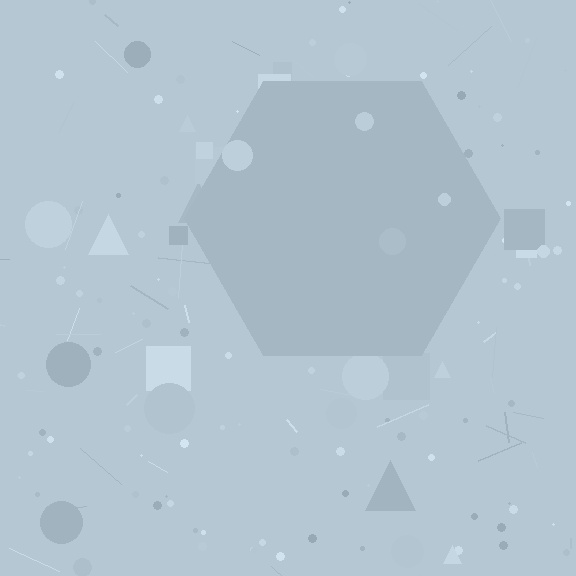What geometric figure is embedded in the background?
A hexagon is embedded in the background.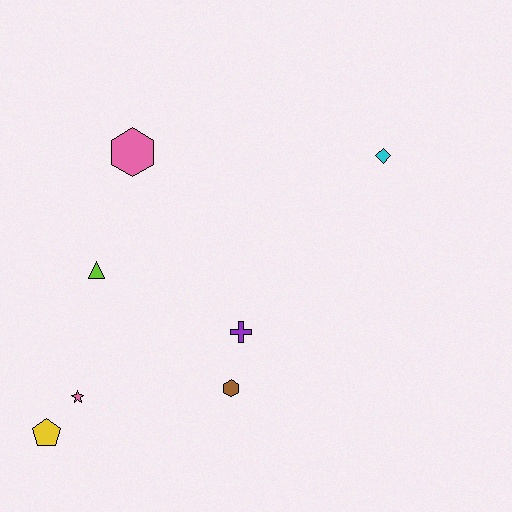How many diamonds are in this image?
There is 1 diamond.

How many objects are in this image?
There are 7 objects.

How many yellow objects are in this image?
There is 1 yellow object.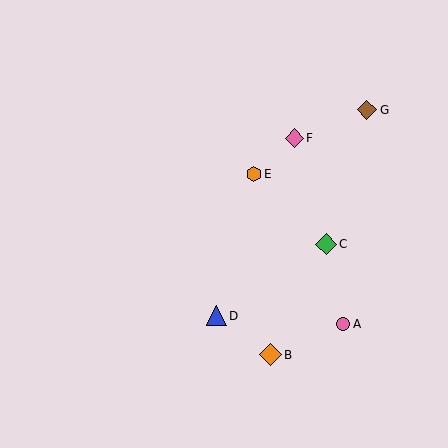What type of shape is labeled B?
Shape B is an orange diamond.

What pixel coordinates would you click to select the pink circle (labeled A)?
Click at (343, 324) to select the pink circle A.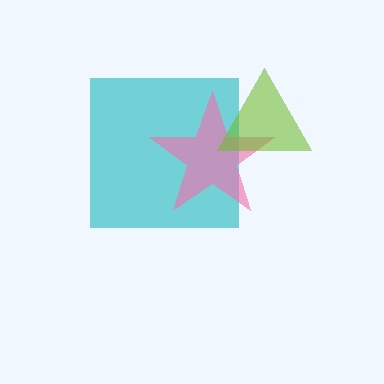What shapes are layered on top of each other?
The layered shapes are: a cyan square, a pink star, a lime triangle.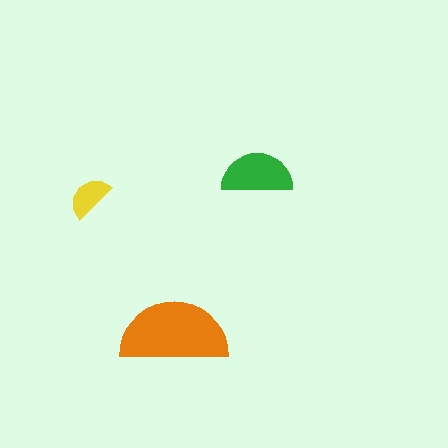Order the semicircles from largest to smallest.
the orange one, the green one, the yellow one.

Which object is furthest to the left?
The yellow semicircle is leftmost.